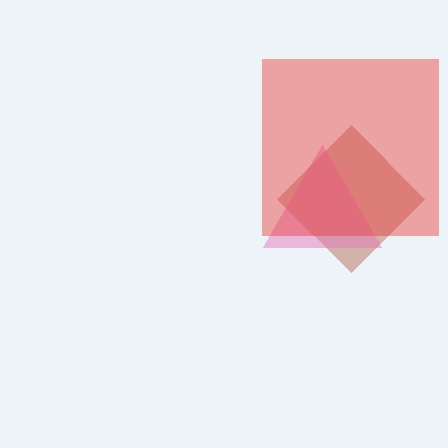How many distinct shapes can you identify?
There are 3 distinct shapes: a brown diamond, a pink triangle, a red square.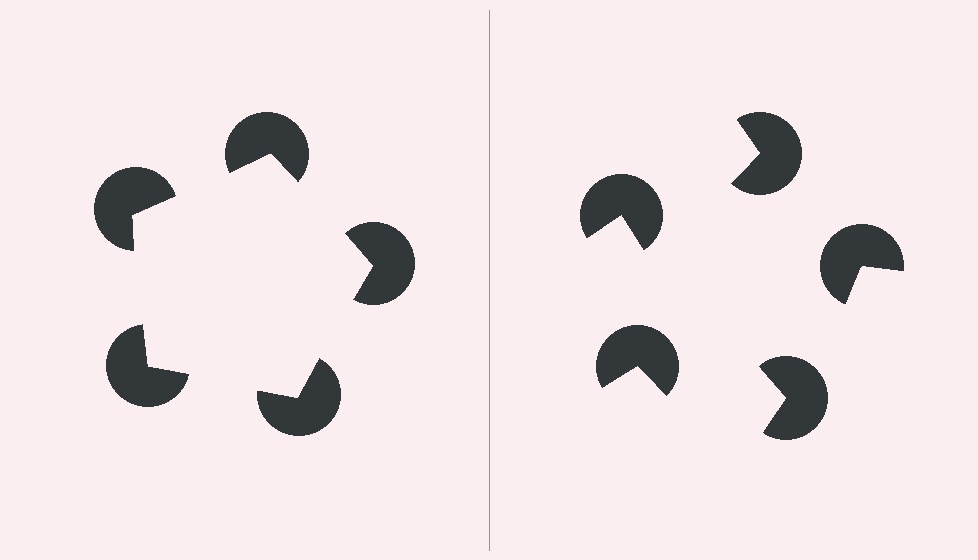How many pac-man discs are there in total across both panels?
10 — 5 on each side.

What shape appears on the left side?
An illusory pentagon.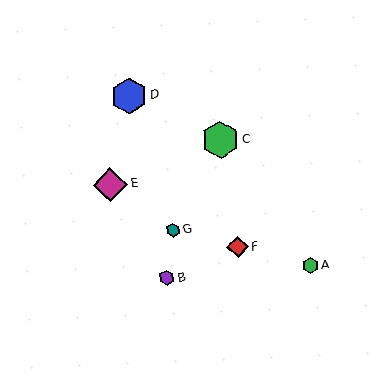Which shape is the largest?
The green hexagon (labeled C) is the largest.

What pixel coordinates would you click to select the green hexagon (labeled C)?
Click at (220, 140) to select the green hexagon C.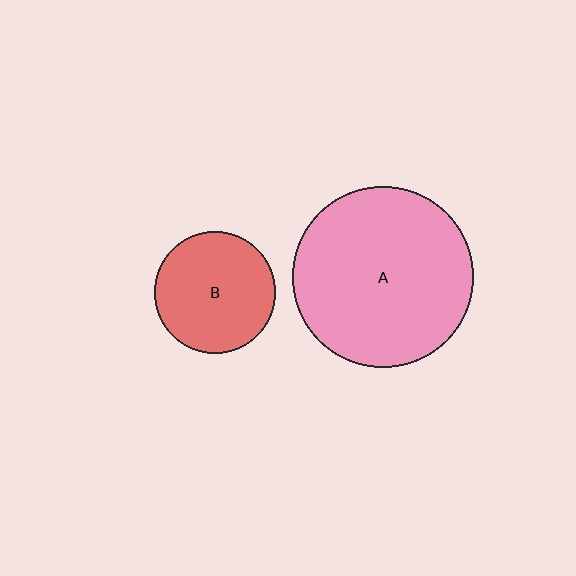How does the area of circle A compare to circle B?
Approximately 2.2 times.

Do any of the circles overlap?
No, none of the circles overlap.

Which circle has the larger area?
Circle A (pink).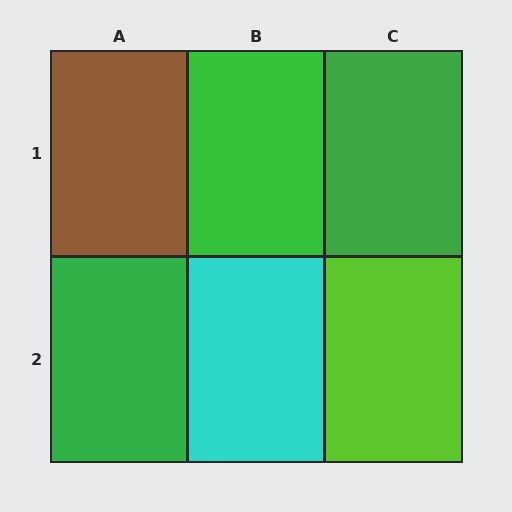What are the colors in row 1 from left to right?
Brown, green, green.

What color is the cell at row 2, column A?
Green.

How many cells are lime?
1 cell is lime.